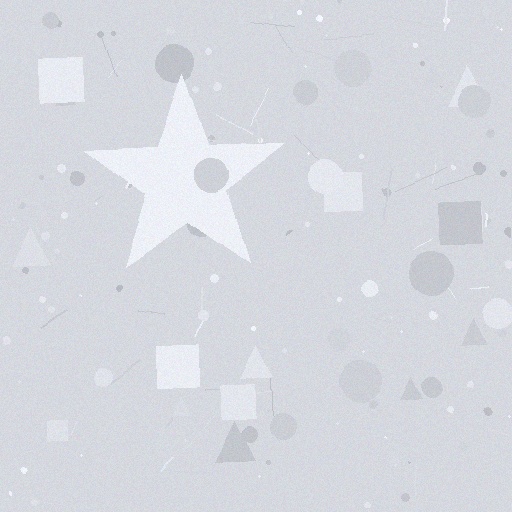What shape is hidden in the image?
A star is hidden in the image.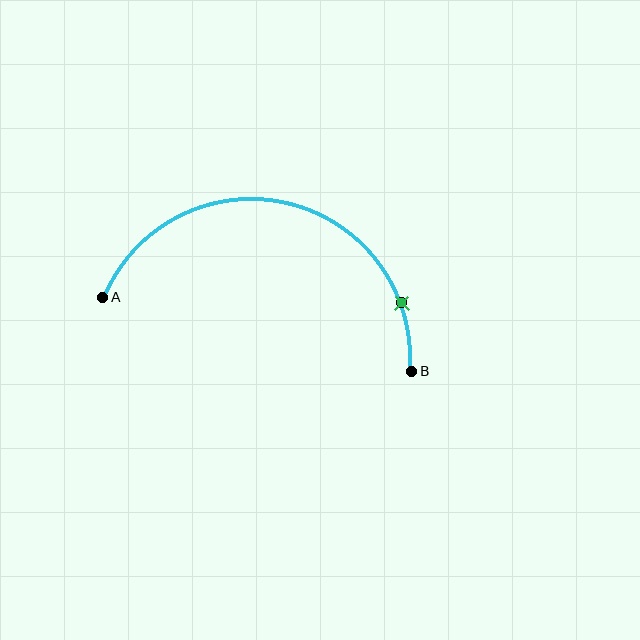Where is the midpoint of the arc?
The arc midpoint is the point on the curve farthest from the straight line joining A and B. It sits above that line.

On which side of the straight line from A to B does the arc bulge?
The arc bulges above the straight line connecting A and B.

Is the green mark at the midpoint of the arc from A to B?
No. The green mark lies on the arc but is closer to endpoint B. The arc midpoint would be at the point on the curve equidistant along the arc from both A and B.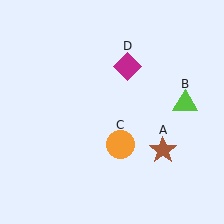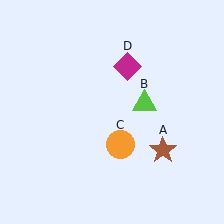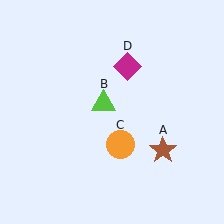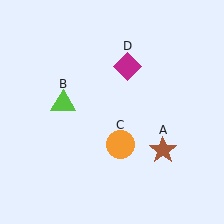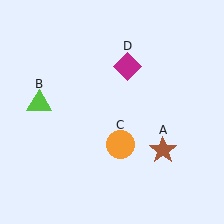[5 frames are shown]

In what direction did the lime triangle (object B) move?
The lime triangle (object B) moved left.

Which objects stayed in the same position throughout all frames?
Brown star (object A) and orange circle (object C) and magenta diamond (object D) remained stationary.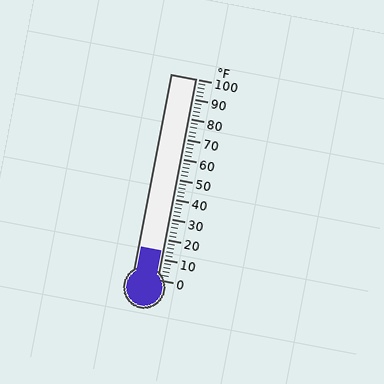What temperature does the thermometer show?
The thermometer shows approximately 14°F.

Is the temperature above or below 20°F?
The temperature is below 20°F.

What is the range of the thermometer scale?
The thermometer scale ranges from 0°F to 100°F.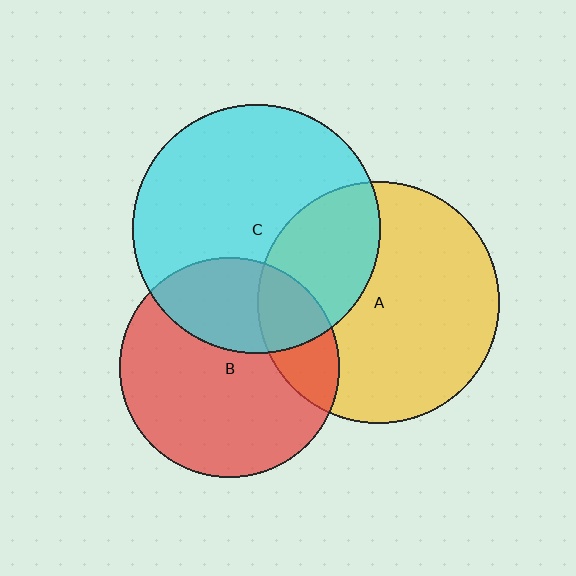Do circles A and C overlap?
Yes.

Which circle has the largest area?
Circle C (cyan).